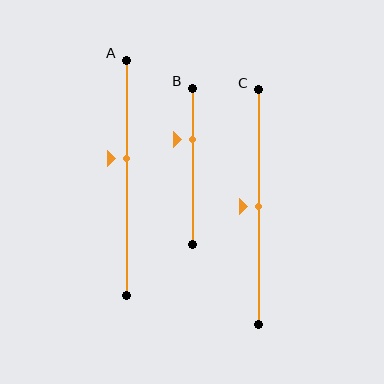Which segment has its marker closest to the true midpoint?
Segment C has its marker closest to the true midpoint.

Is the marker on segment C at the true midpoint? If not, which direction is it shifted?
Yes, the marker on segment C is at the true midpoint.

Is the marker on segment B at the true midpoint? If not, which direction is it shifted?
No, the marker on segment B is shifted upward by about 17% of the segment length.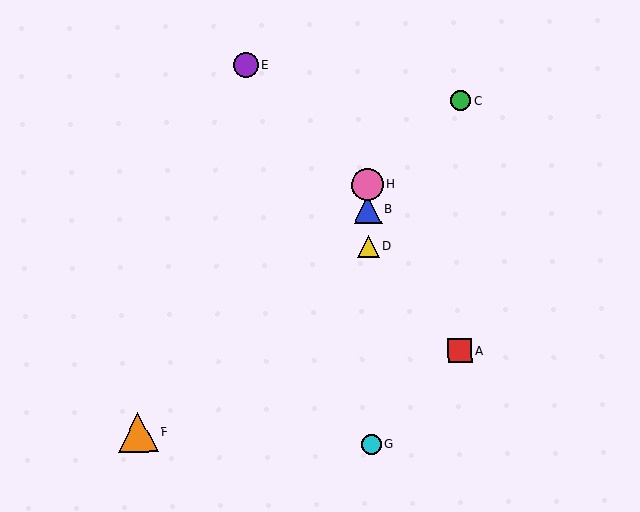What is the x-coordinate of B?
Object B is at x≈368.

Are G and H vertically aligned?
Yes, both are at x≈371.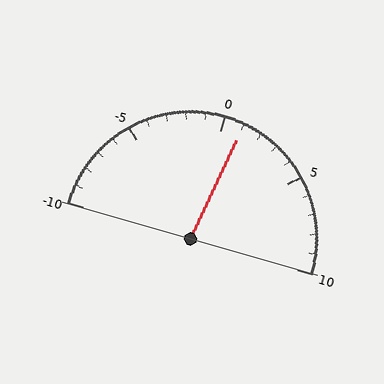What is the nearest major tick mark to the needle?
The nearest major tick mark is 0.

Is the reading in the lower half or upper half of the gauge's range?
The reading is in the upper half of the range (-10 to 10).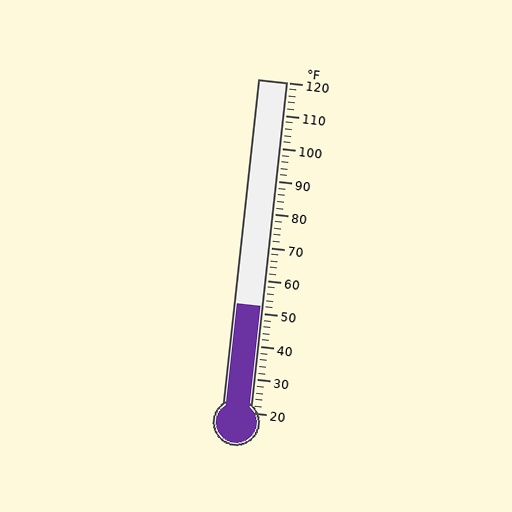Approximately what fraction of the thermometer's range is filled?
The thermometer is filled to approximately 30% of its range.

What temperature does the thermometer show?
The thermometer shows approximately 52°F.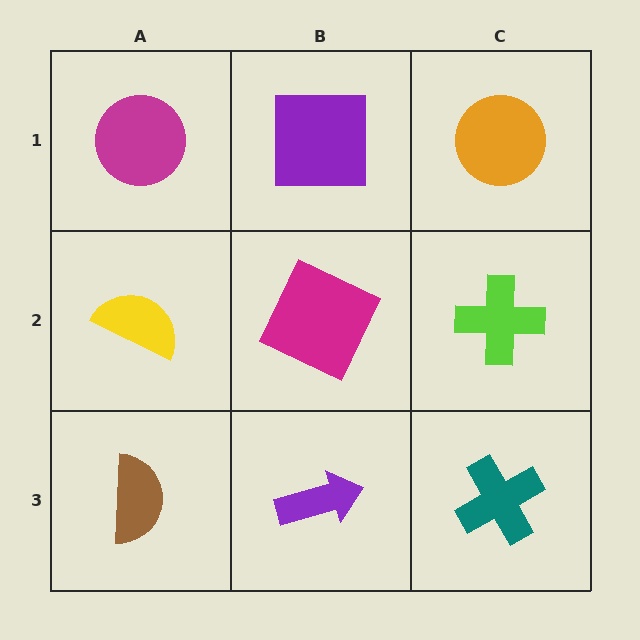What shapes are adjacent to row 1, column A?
A yellow semicircle (row 2, column A), a purple square (row 1, column B).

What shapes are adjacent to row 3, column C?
A lime cross (row 2, column C), a purple arrow (row 3, column B).